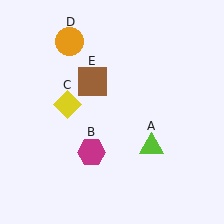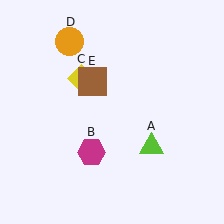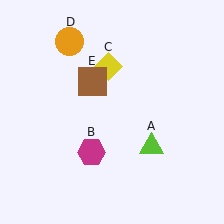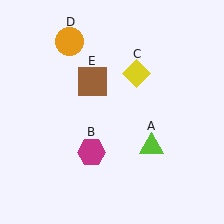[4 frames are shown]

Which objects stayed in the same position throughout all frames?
Lime triangle (object A) and magenta hexagon (object B) and orange circle (object D) and brown square (object E) remained stationary.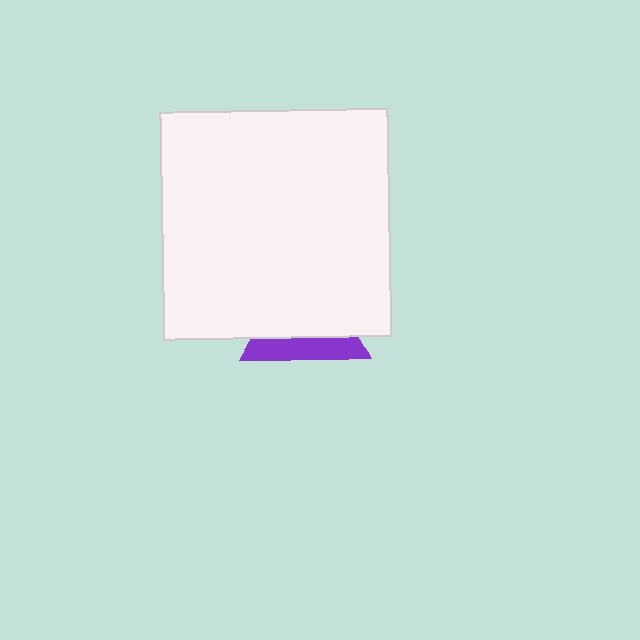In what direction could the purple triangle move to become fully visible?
The purple triangle could move down. That would shift it out from behind the white square entirely.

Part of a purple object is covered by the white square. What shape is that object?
It is a triangle.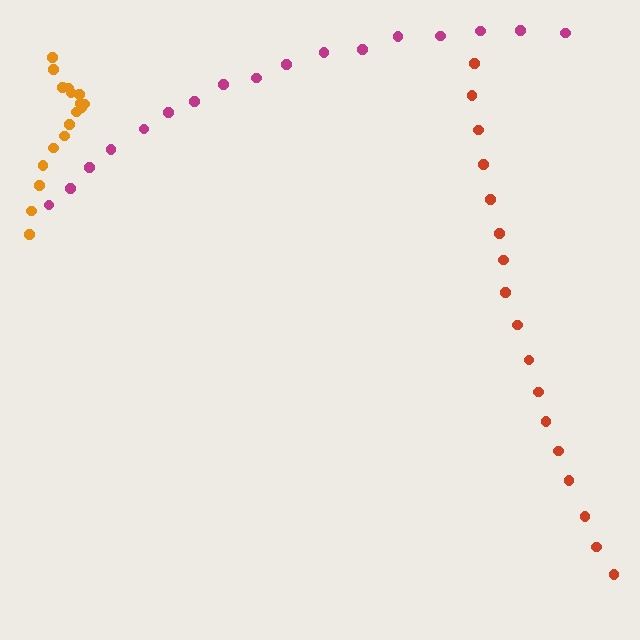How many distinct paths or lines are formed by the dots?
There are 3 distinct paths.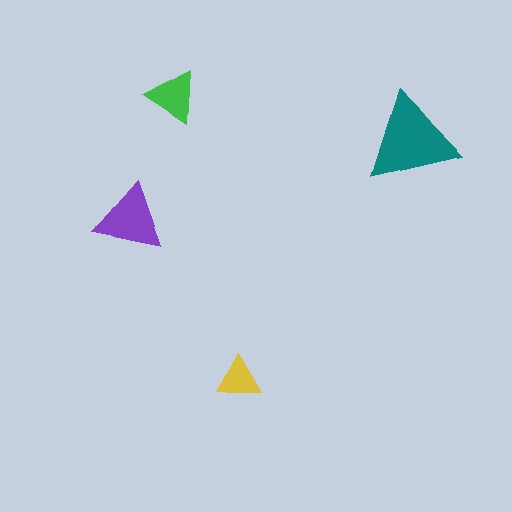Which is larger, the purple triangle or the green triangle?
The purple one.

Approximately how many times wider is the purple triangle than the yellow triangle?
About 1.5 times wider.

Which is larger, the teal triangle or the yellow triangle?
The teal one.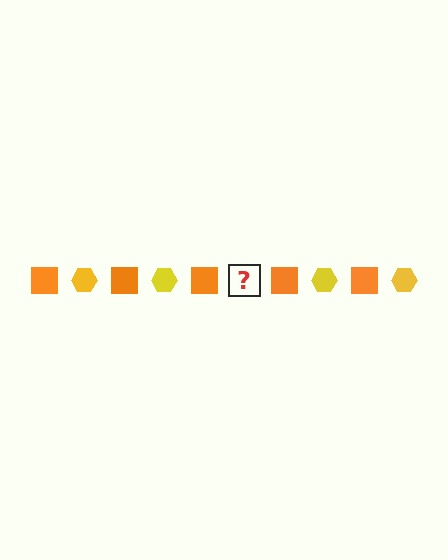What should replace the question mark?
The question mark should be replaced with a yellow hexagon.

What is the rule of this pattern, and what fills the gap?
The rule is that the pattern alternates between orange square and yellow hexagon. The gap should be filled with a yellow hexagon.